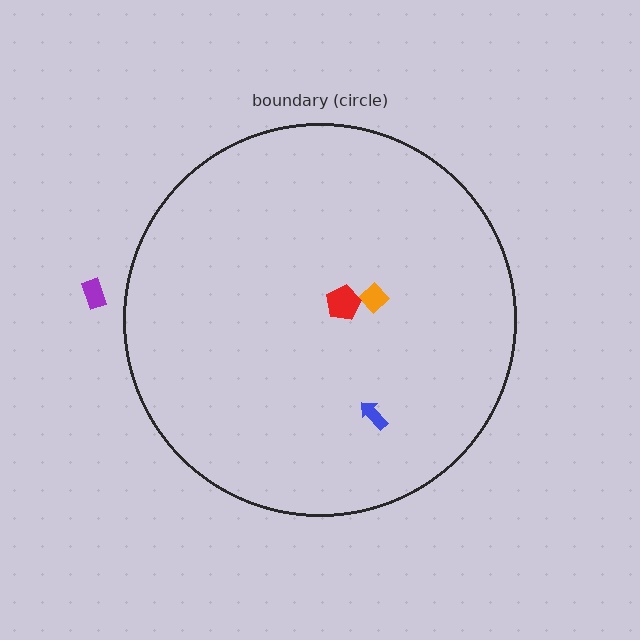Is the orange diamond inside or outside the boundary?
Inside.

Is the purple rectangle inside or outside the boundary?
Outside.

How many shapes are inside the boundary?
3 inside, 1 outside.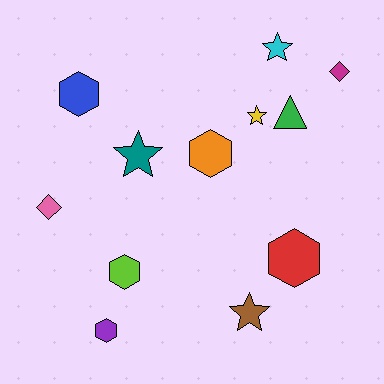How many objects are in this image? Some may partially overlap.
There are 12 objects.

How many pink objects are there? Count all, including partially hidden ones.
There is 1 pink object.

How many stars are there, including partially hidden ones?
There are 4 stars.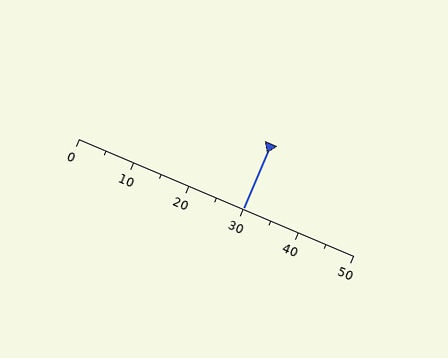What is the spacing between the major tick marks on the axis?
The major ticks are spaced 10 apart.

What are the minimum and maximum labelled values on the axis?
The axis runs from 0 to 50.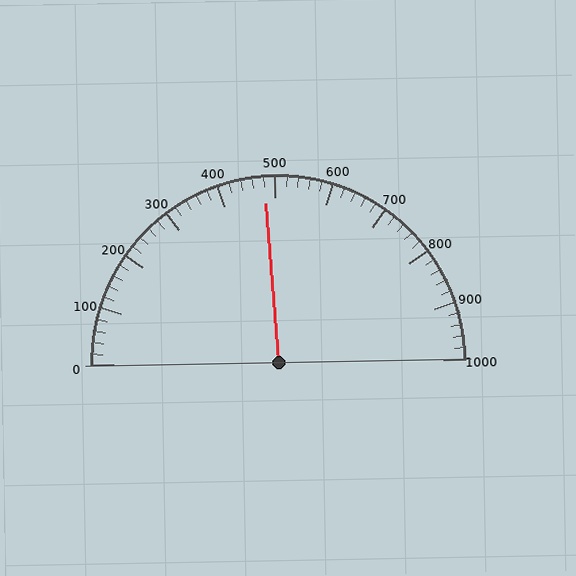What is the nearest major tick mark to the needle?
The nearest major tick mark is 500.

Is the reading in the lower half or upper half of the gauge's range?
The reading is in the lower half of the range (0 to 1000).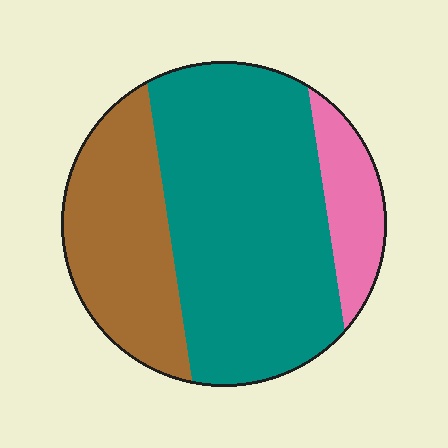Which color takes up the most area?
Teal, at roughly 60%.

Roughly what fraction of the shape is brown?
Brown takes up about one quarter (1/4) of the shape.